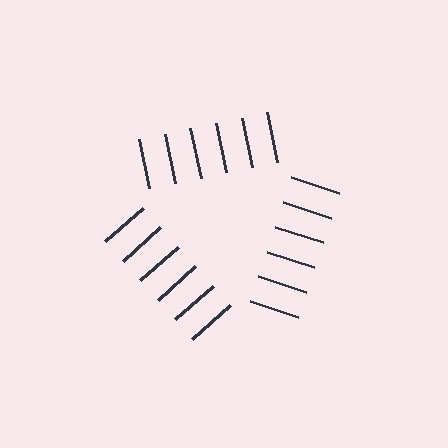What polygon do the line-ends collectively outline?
An illusory triangle — the line segments terminate on its edges but no continuous stroke is drawn.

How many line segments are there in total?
18 — 6 along each of the 3 edges.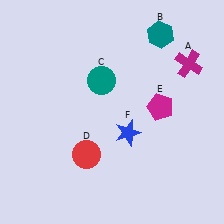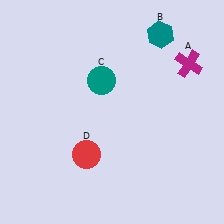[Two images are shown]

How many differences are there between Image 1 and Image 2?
There are 2 differences between the two images.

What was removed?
The magenta pentagon (E), the blue star (F) were removed in Image 2.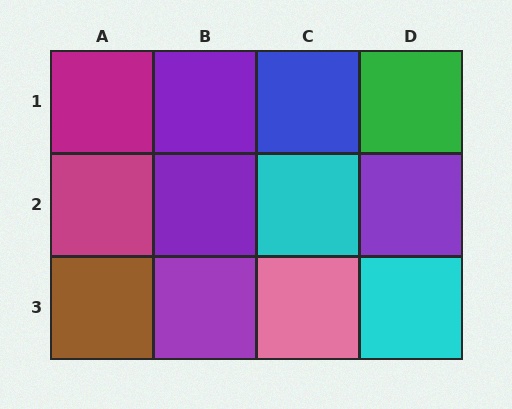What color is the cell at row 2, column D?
Purple.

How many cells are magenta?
2 cells are magenta.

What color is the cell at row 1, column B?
Purple.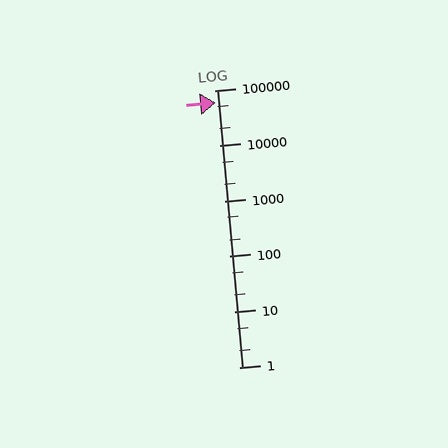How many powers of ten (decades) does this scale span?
The scale spans 5 decades, from 1 to 100000.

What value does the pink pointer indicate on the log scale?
The pointer indicates approximately 60000.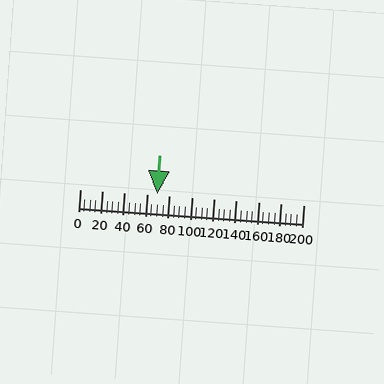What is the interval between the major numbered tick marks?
The major tick marks are spaced 20 units apart.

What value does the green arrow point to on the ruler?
The green arrow points to approximately 69.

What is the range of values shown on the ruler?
The ruler shows values from 0 to 200.